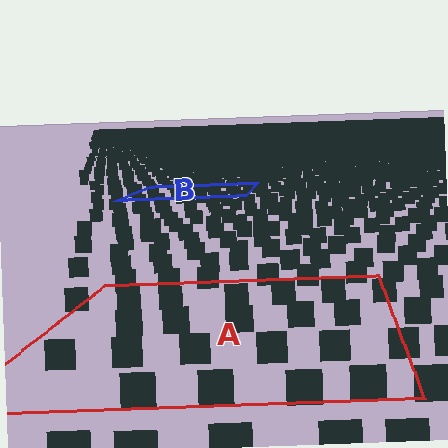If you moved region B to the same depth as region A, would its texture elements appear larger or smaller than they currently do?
They would appear larger. At a closer depth, the same texture elements are projected at a bigger on-screen size.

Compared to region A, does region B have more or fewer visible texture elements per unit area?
Region B has more texture elements per unit area — they are packed more densely because it is farther away.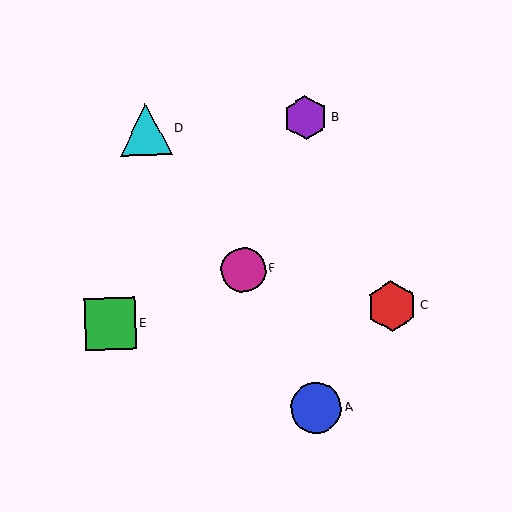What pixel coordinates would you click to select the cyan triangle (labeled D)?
Click at (146, 129) to select the cyan triangle D.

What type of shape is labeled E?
Shape E is a green square.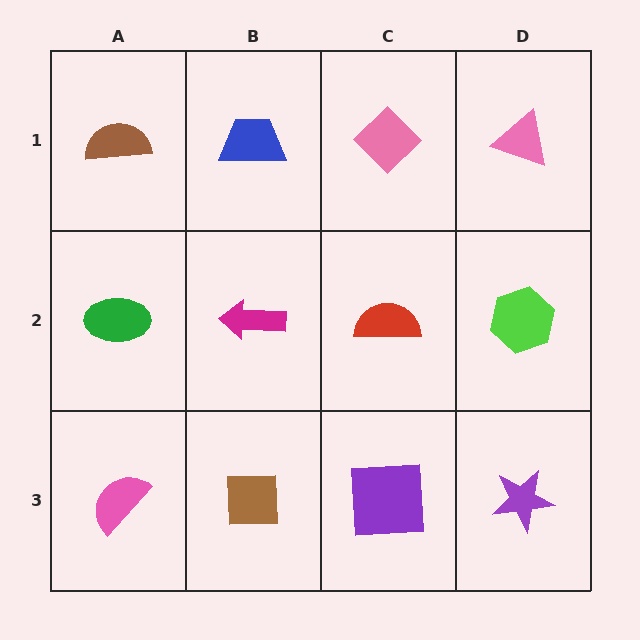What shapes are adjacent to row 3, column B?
A magenta arrow (row 2, column B), a pink semicircle (row 3, column A), a purple square (row 3, column C).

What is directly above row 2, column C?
A pink diamond.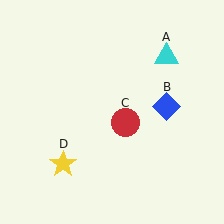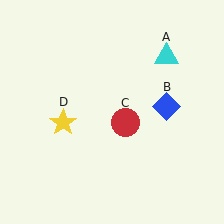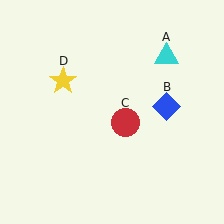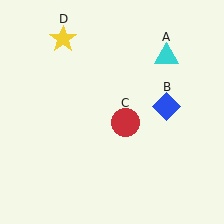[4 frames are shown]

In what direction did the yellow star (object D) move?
The yellow star (object D) moved up.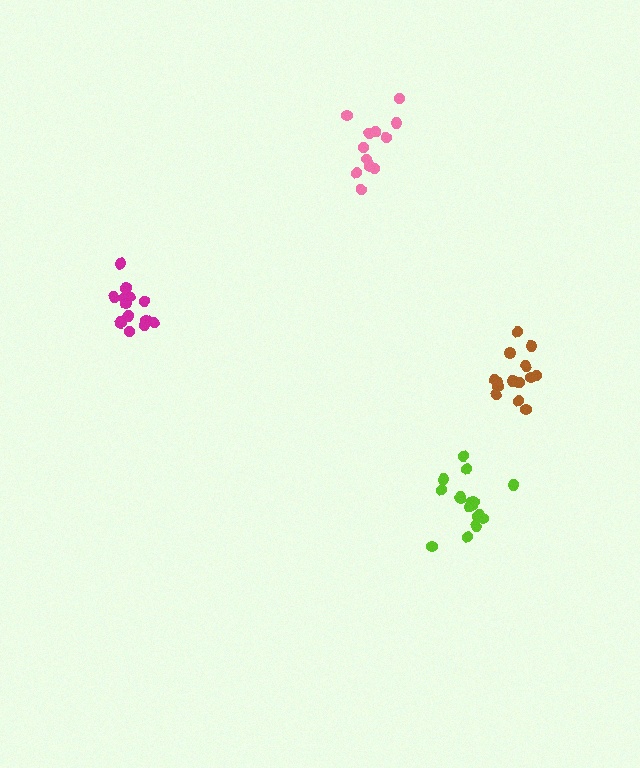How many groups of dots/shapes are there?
There are 4 groups.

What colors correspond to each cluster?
The clusters are colored: pink, brown, lime, magenta.